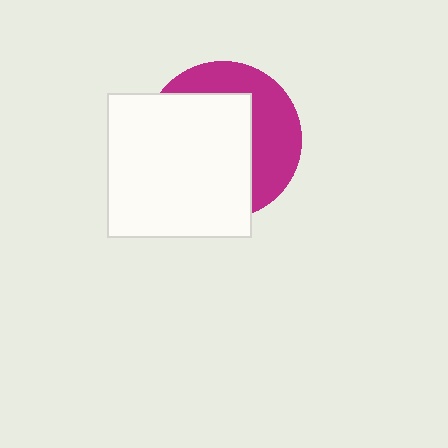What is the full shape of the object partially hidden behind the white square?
The partially hidden object is a magenta circle.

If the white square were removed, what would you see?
You would see the complete magenta circle.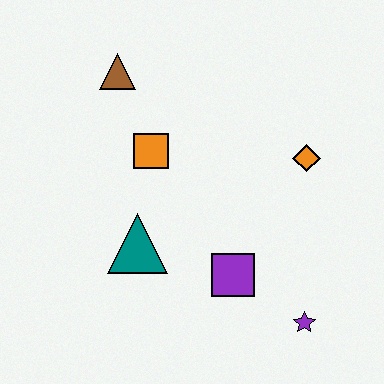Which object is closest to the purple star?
The purple square is closest to the purple star.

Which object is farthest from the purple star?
The brown triangle is farthest from the purple star.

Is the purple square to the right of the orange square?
Yes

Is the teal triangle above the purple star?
Yes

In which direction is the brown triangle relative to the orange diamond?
The brown triangle is to the left of the orange diamond.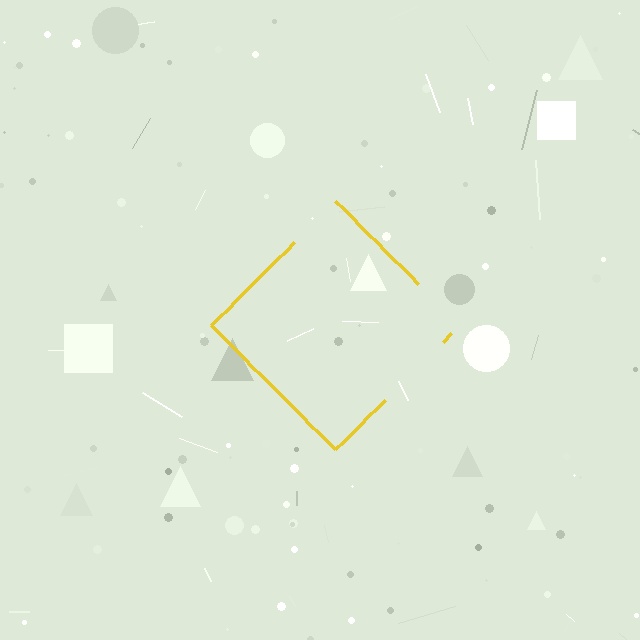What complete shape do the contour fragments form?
The contour fragments form a diamond.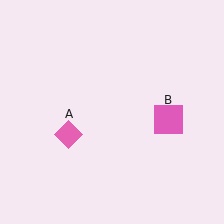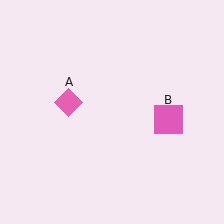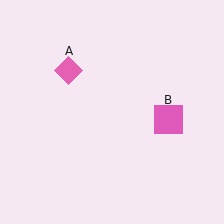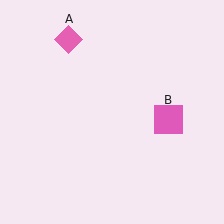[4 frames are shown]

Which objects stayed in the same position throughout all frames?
Pink square (object B) remained stationary.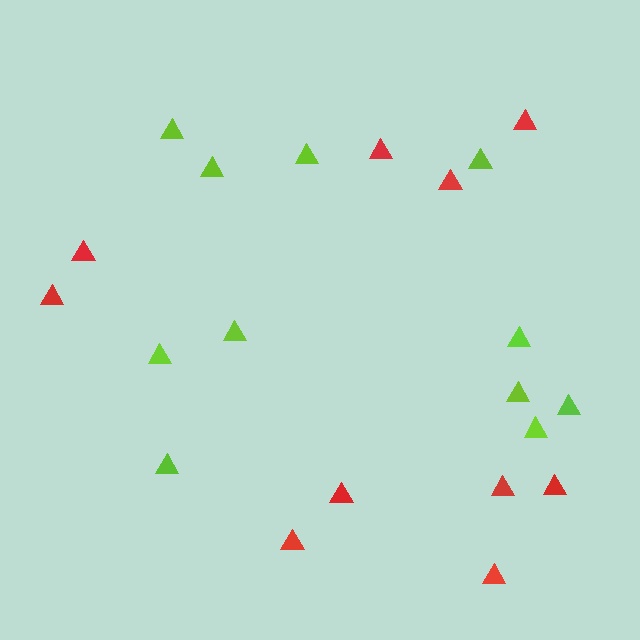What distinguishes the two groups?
There are 2 groups: one group of lime triangles (11) and one group of red triangles (10).